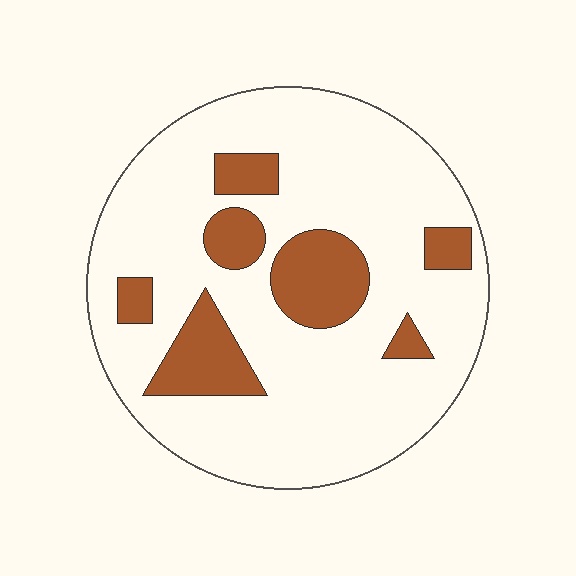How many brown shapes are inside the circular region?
7.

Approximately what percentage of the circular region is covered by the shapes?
Approximately 20%.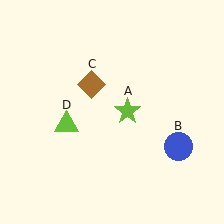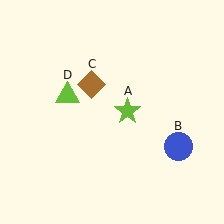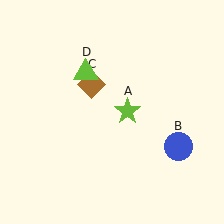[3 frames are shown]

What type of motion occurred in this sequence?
The lime triangle (object D) rotated clockwise around the center of the scene.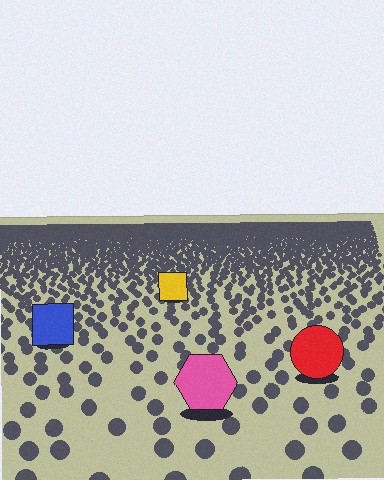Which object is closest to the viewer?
The pink hexagon is closest. The texture marks near it are larger and more spread out.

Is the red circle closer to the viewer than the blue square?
Yes. The red circle is closer — you can tell from the texture gradient: the ground texture is coarser near it.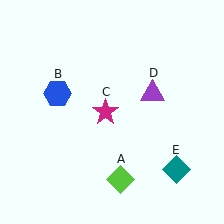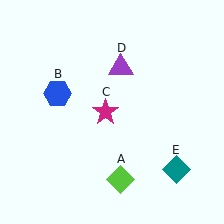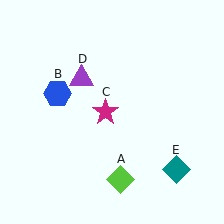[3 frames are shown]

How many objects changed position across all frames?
1 object changed position: purple triangle (object D).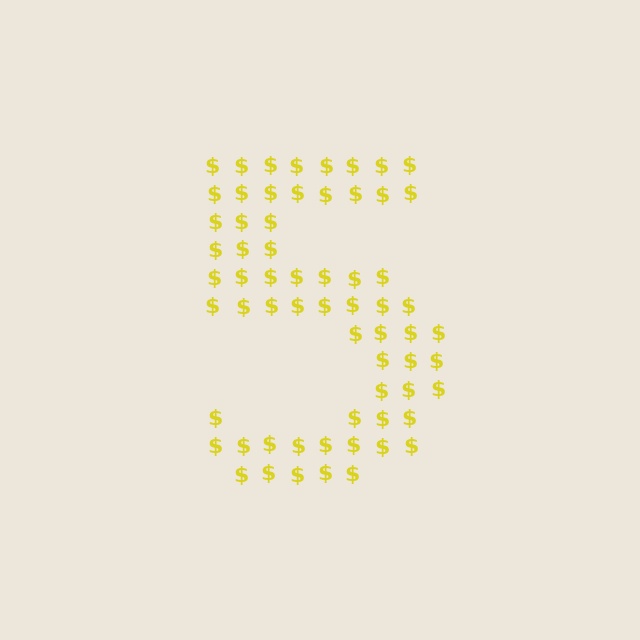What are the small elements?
The small elements are dollar signs.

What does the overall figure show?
The overall figure shows the digit 5.